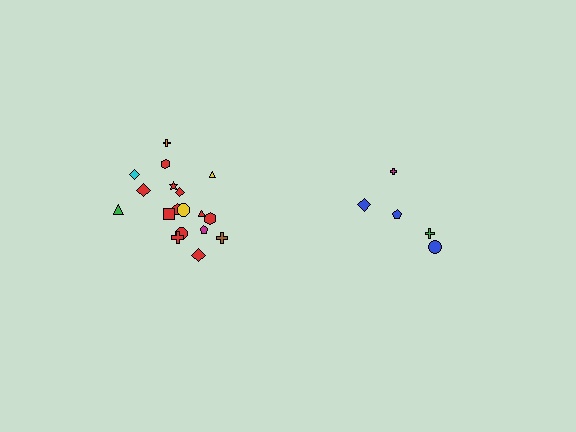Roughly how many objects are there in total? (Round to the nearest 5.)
Roughly 25 objects in total.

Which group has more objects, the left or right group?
The left group.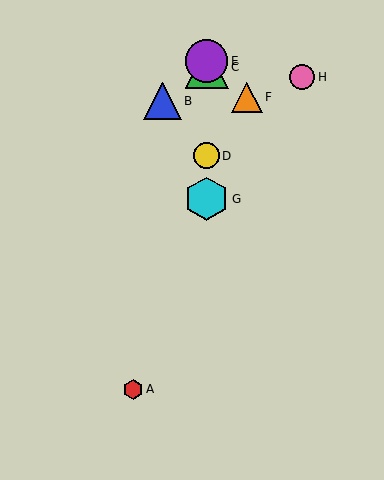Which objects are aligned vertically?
Objects C, D, E, G are aligned vertically.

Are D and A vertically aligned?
No, D is at x≈207 and A is at x≈133.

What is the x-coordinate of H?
Object H is at x≈302.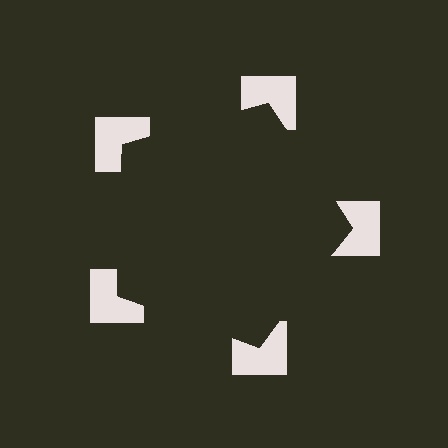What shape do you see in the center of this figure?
An illusory pentagon — its edges are inferred from the aligned wedge cuts in the notched squares, not physically drawn.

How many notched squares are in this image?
There are 5 — one at each vertex of the illusory pentagon.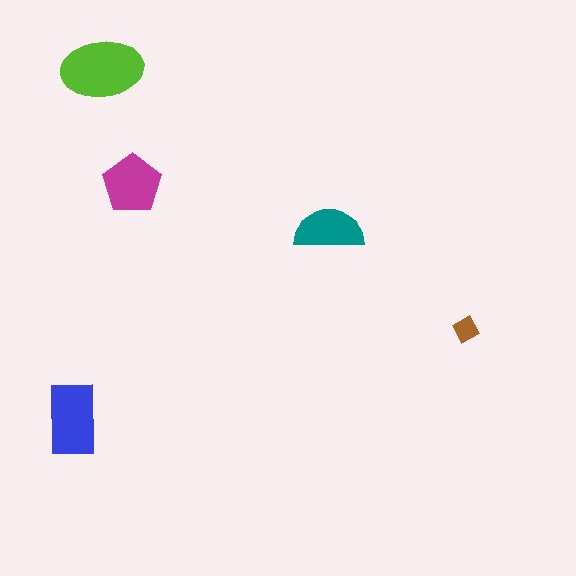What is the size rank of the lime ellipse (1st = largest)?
1st.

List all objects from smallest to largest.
The brown diamond, the teal semicircle, the magenta pentagon, the blue rectangle, the lime ellipse.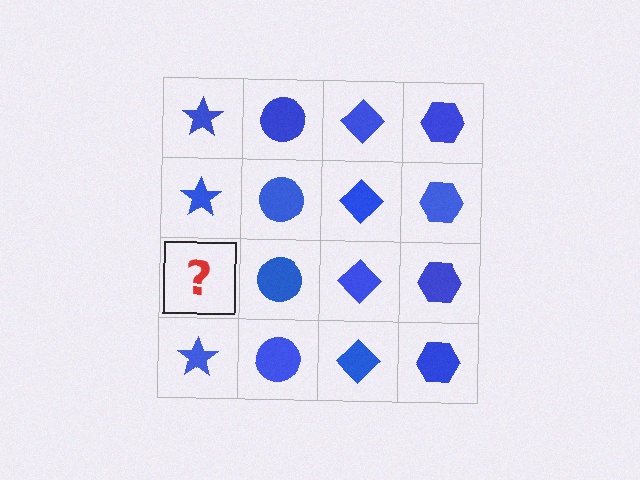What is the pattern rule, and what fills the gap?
The rule is that each column has a consistent shape. The gap should be filled with a blue star.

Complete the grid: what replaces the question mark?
The question mark should be replaced with a blue star.